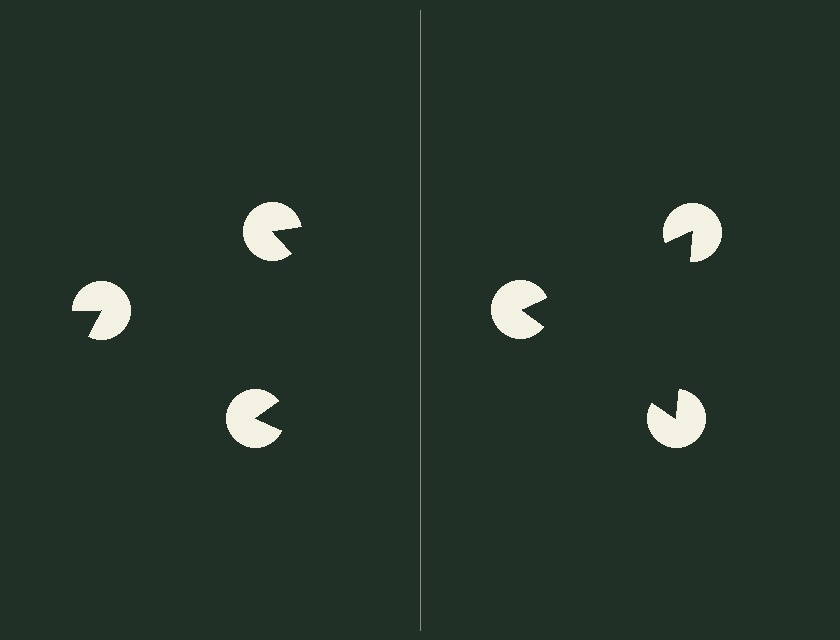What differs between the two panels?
The pac-man discs are positioned identically on both sides; only the wedge orientations differ. On the right they align to a triangle; on the left they are misaligned.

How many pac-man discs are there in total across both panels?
6 — 3 on each side.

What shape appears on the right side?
An illusory triangle.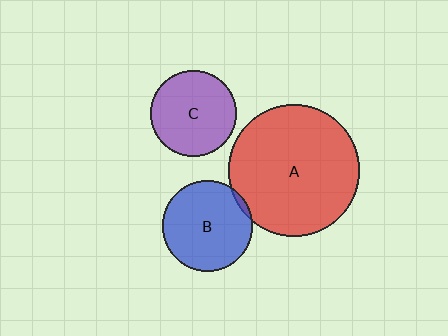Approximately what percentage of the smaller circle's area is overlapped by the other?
Approximately 5%.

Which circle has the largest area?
Circle A (red).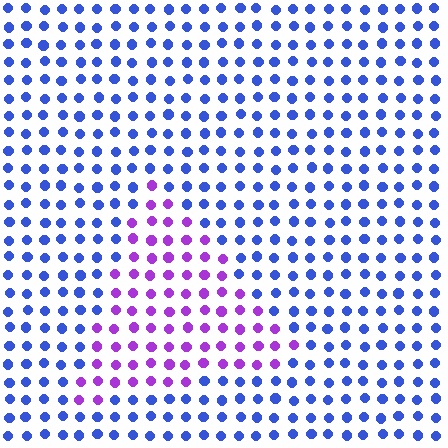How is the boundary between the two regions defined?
The boundary is defined purely by a slight shift in hue (about 55 degrees). Spacing, size, and orientation are identical on both sides.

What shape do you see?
I see a triangle.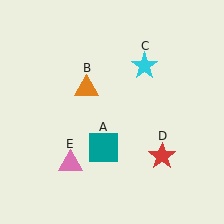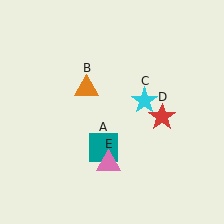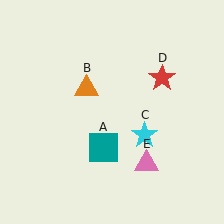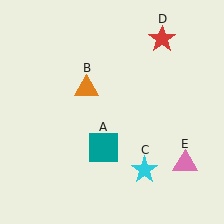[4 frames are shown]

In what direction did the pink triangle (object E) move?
The pink triangle (object E) moved right.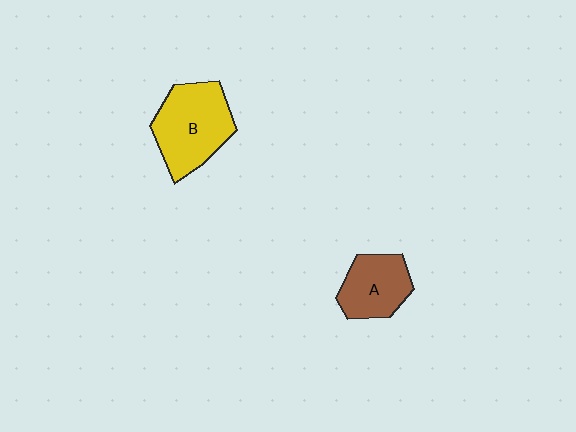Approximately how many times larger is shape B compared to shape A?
Approximately 1.4 times.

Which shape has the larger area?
Shape B (yellow).